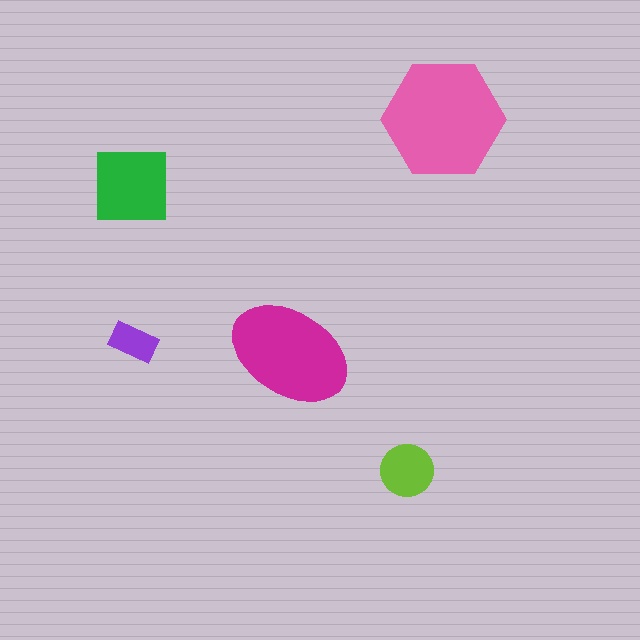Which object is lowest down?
The lime circle is bottommost.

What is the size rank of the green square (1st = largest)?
3rd.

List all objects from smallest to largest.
The purple rectangle, the lime circle, the green square, the magenta ellipse, the pink hexagon.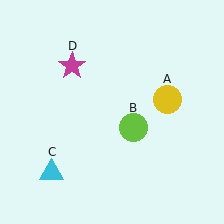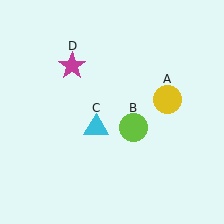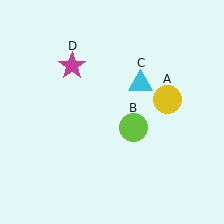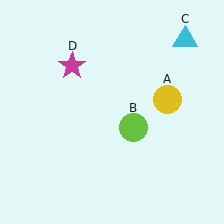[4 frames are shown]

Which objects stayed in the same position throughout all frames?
Yellow circle (object A) and lime circle (object B) and magenta star (object D) remained stationary.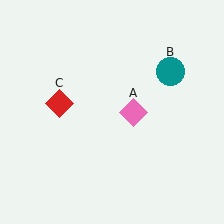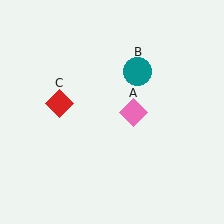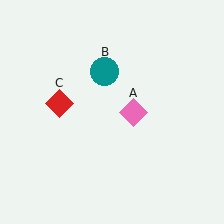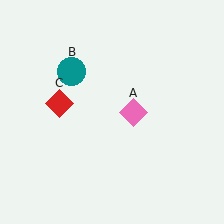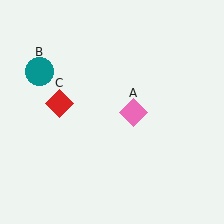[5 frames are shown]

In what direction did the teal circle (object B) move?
The teal circle (object B) moved left.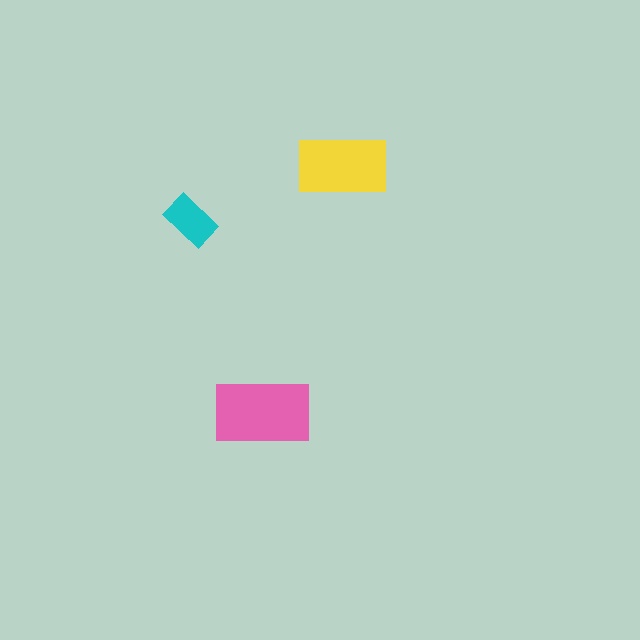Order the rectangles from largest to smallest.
the pink one, the yellow one, the cyan one.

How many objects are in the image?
There are 3 objects in the image.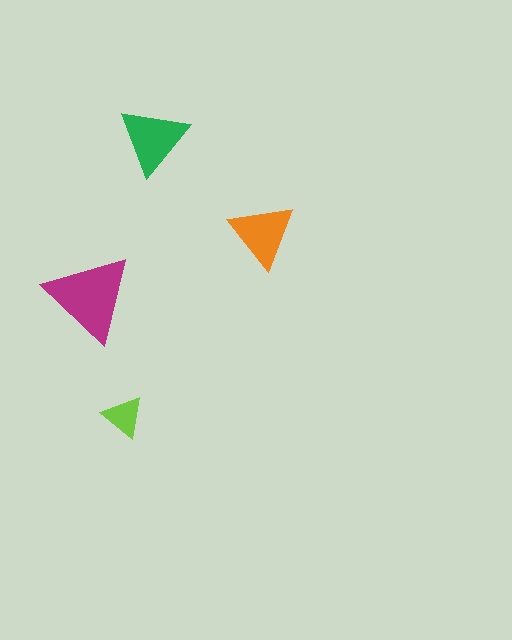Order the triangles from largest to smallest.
the magenta one, the green one, the orange one, the lime one.